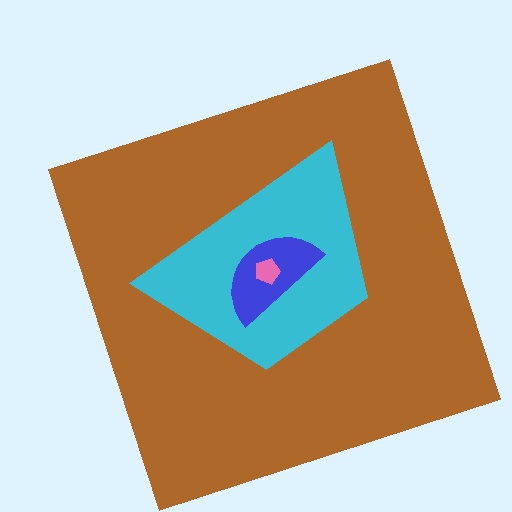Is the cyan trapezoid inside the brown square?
Yes.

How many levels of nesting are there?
4.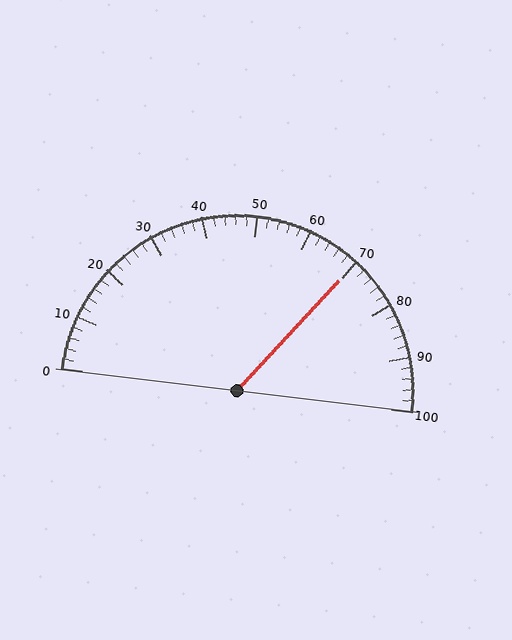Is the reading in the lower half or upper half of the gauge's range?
The reading is in the upper half of the range (0 to 100).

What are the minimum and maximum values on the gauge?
The gauge ranges from 0 to 100.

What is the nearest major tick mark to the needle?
The nearest major tick mark is 70.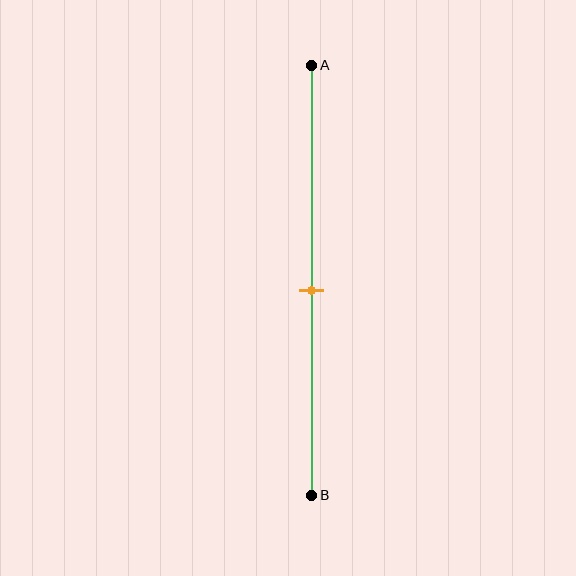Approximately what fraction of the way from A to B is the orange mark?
The orange mark is approximately 50% of the way from A to B.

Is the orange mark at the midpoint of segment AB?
Yes, the mark is approximately at the midpoint.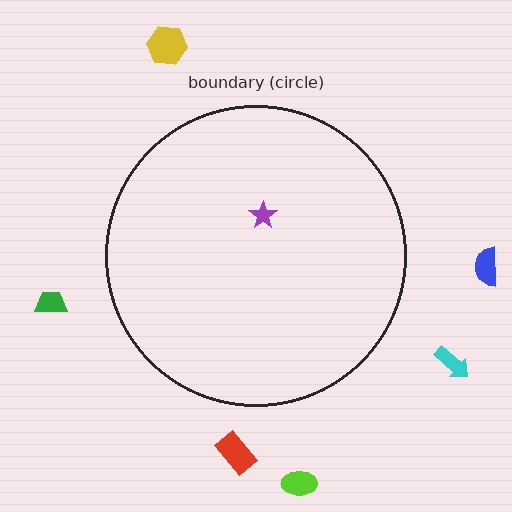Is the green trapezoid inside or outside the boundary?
Outside.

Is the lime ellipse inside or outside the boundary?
Outside.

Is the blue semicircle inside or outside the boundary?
Outside.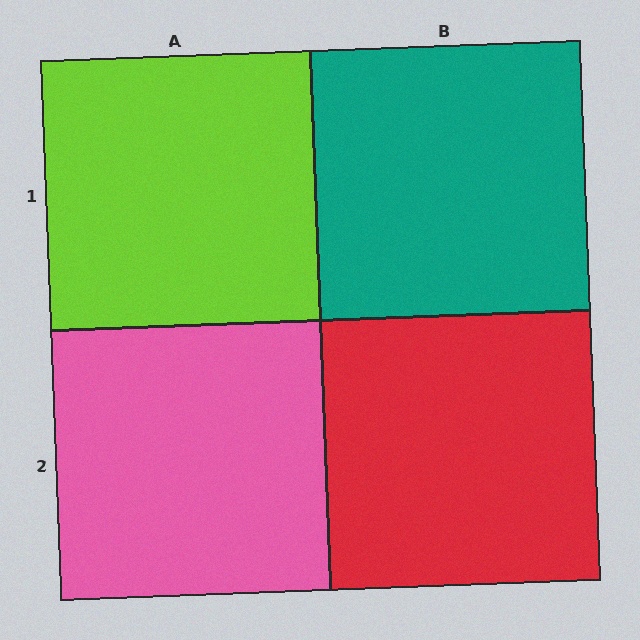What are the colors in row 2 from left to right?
Pink, red.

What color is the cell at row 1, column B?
Teal.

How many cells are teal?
1 cell is teal.